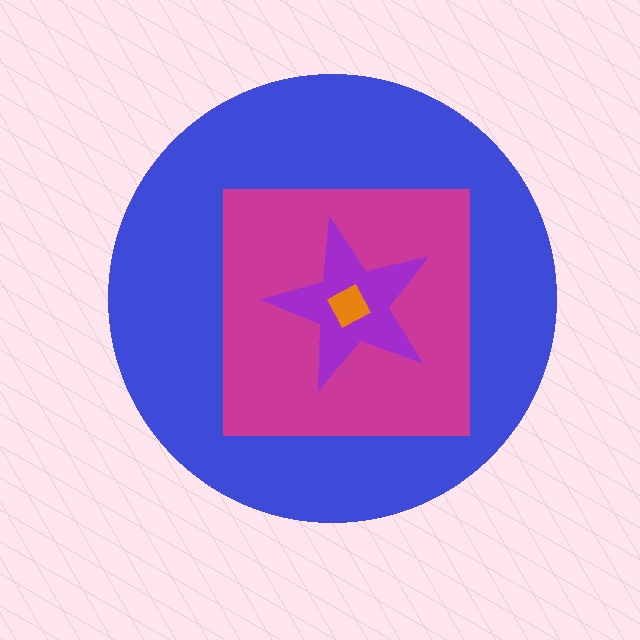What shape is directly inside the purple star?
The orange diamond.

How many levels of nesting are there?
4.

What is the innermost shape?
The orange diamond.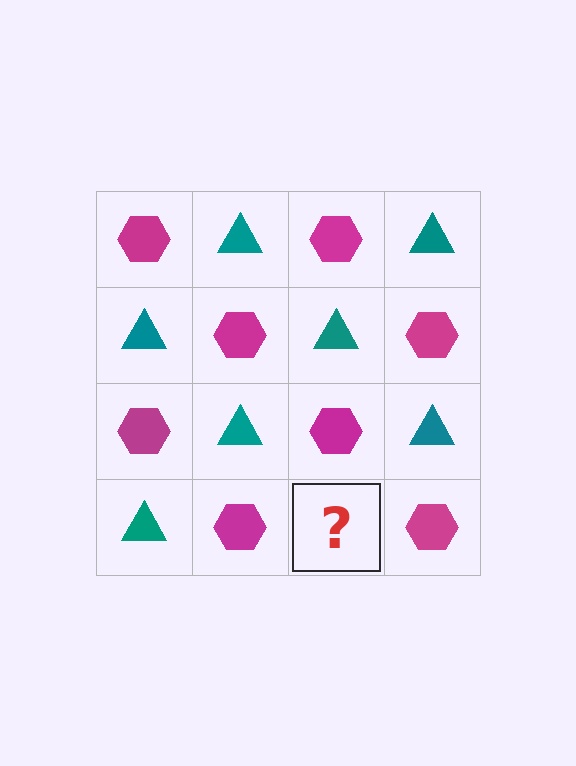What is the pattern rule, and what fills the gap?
The rule is that it alternates magenta hexagon and teal triangle in a checkerboard pattern. The gap should be filled with a teal triangle.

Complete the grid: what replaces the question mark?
The question mark should be replaced with a teal triangle.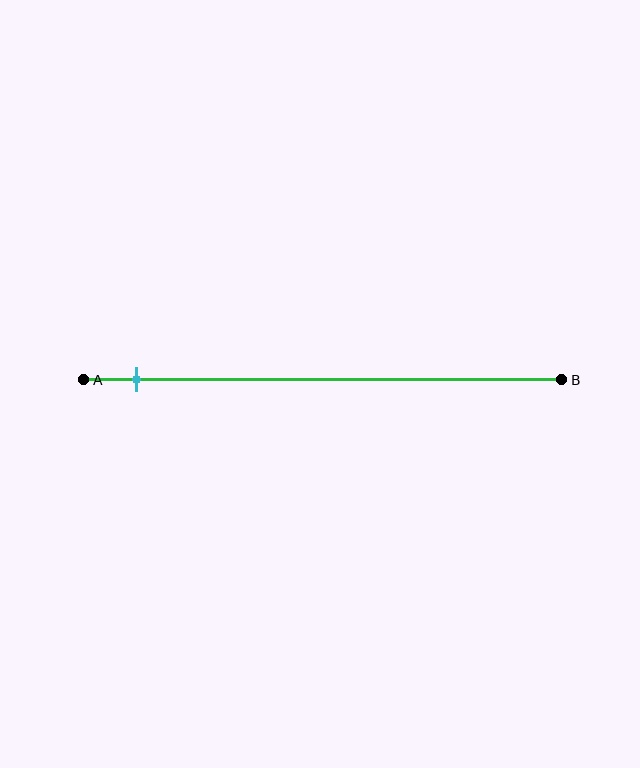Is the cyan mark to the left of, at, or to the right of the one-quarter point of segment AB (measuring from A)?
The cyan mark is to the left of the one-quarter point of segment AB.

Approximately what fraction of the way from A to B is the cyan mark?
The cyan mark is approximately 10% of the way from A to B.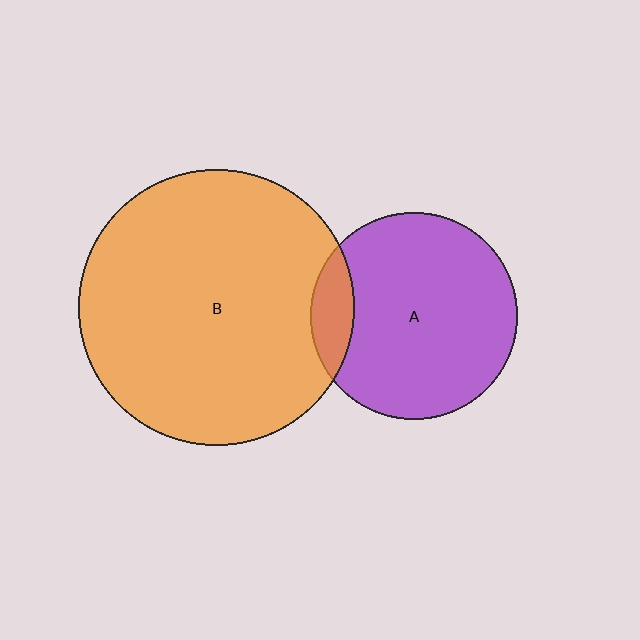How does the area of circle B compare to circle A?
Approximately 1.8 times.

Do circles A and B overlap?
Yes.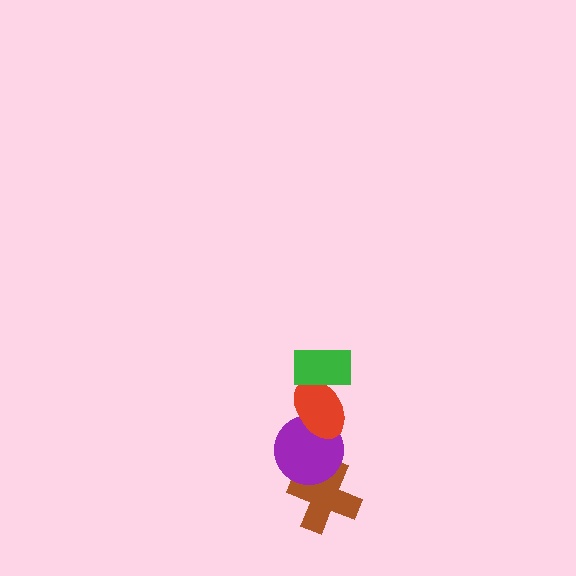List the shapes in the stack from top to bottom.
From top to bottom: the green rectangle, the red ellipse, the purple circle, the brown cross.